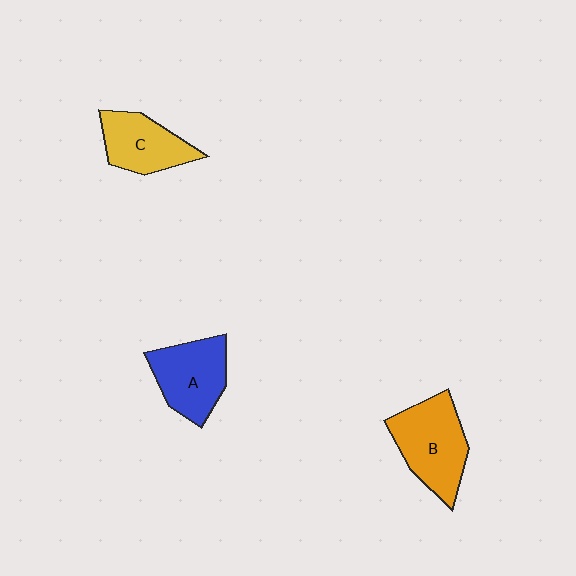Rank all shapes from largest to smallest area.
From largest to smallest: B (orange), A (blue), C (yellow).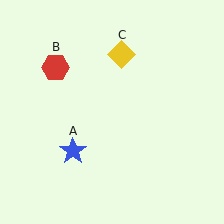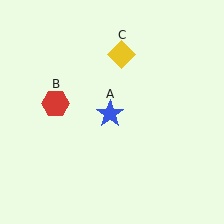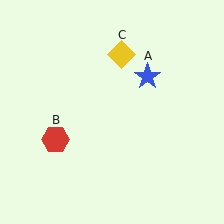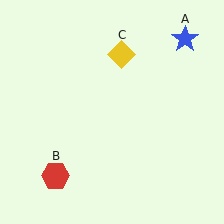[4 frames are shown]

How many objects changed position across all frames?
2 objects changed position: blue star (object A), red hexagon (object B).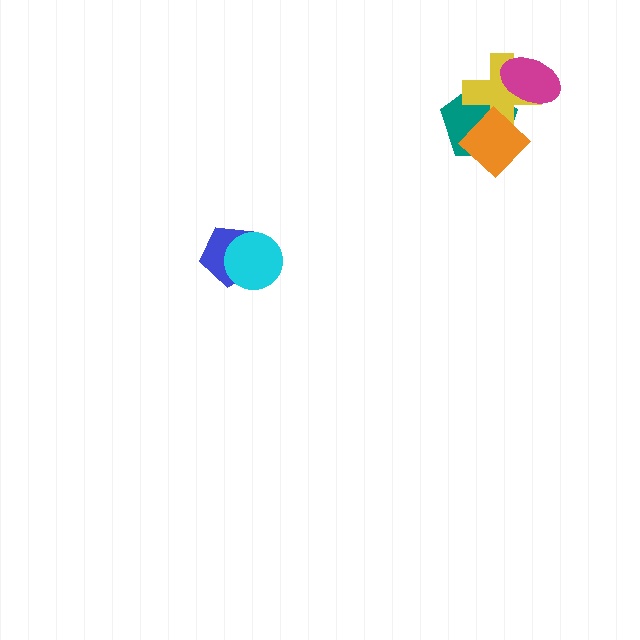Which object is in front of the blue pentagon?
The cyan circle is in front of the blue pentagon.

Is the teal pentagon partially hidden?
Yes, it is partially covered by another shape.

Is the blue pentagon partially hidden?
Yes, it is partially covered by another shape.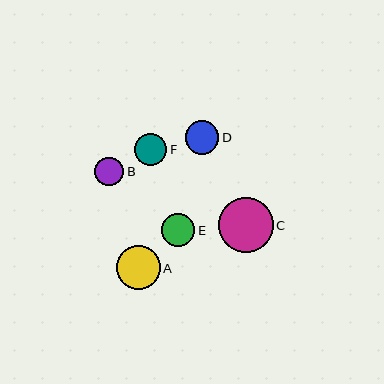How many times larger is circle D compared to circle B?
Circle D is approximately 1.2 times the size of circle B.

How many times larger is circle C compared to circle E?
Circle C is approximately 1.7 times the size of circle E.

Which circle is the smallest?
Circle B is the smallest with a size of approximately 29 pixels.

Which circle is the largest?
Circle C is the largest with a size of approximately 55 pixels.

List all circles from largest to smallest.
From largest to smallest: C, A, D, E, F, B.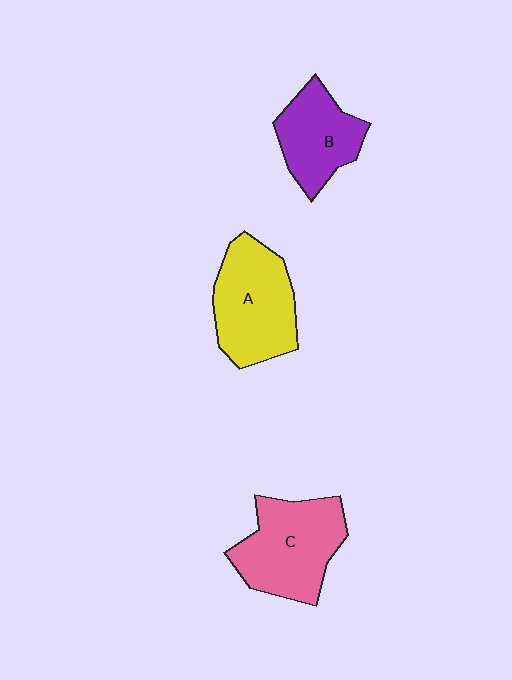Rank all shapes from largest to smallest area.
From largest to smallest: C (pink), A (yellow), B (purple).